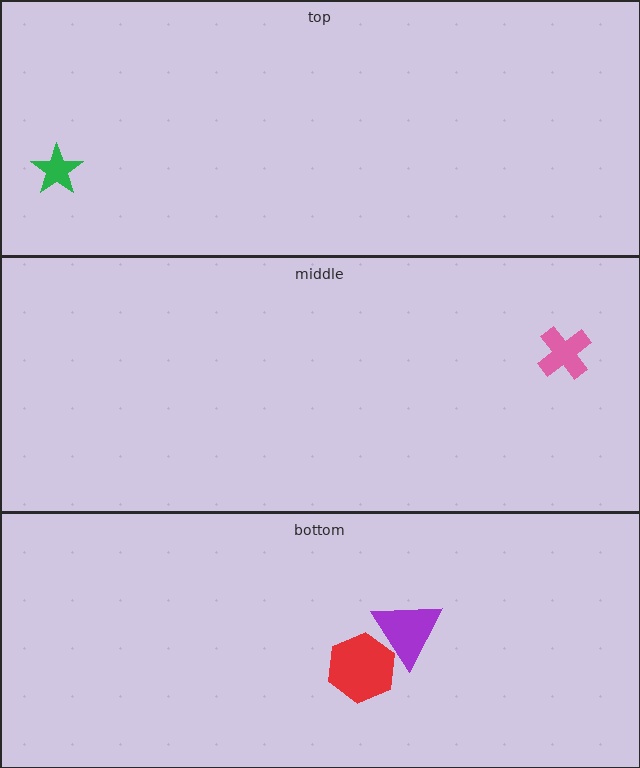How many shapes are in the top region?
1.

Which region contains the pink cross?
The middle region.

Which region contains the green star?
The top region.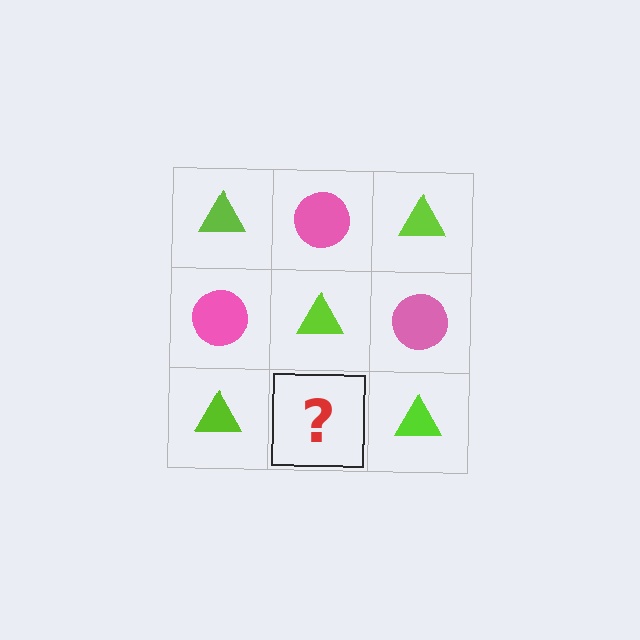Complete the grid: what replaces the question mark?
The question mark should be replaced with a pink circle.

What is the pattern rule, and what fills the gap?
The rule is that it alternates lime triangle and pink circle in a checkerboard pattern. The gap should be filled with a pink circle.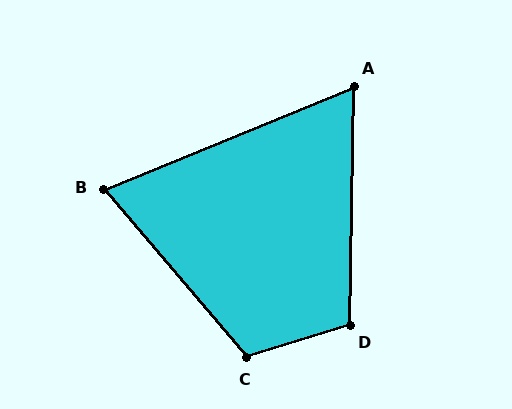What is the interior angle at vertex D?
Approximately 108 degrees (obtuse).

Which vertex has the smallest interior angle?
A, at approximately 67 degrees.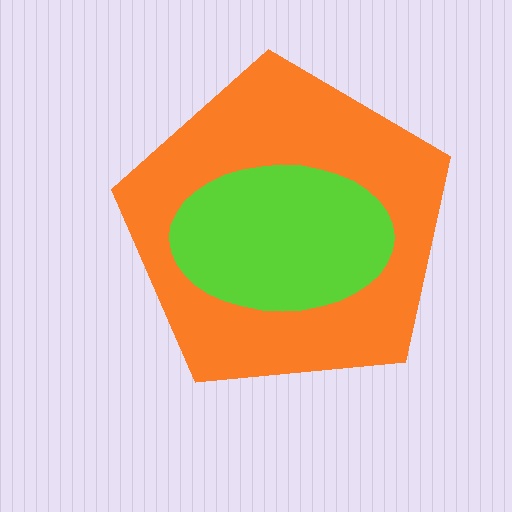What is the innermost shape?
The lime ellipse.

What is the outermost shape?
The orange pentagon.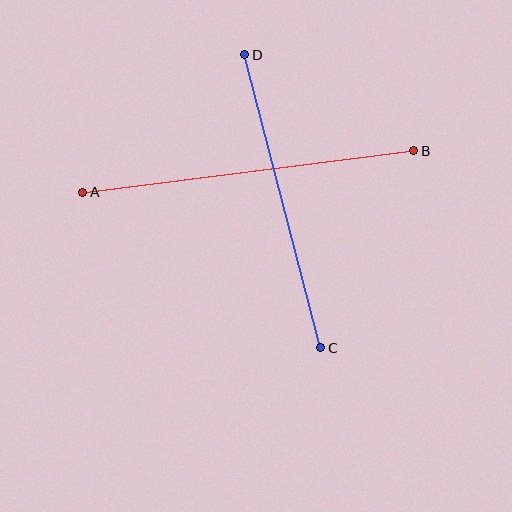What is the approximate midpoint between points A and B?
The midpoint is at approximately (248, 172) pixels.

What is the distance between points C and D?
The distance is approximately 303 pixels.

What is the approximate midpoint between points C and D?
The midpoint is at approximately (283, 201) pixels.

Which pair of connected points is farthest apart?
Points A and B are farthest apart.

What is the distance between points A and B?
The distance is approximately 334 pixels.